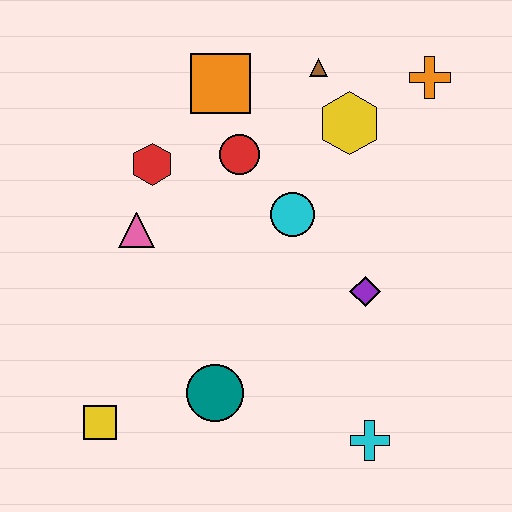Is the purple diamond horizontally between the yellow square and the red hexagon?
No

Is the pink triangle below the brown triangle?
Yes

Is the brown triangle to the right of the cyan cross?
No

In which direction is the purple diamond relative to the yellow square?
The purple diamond is to the right of the yellow square.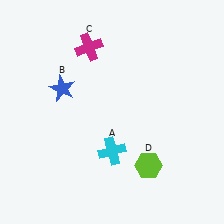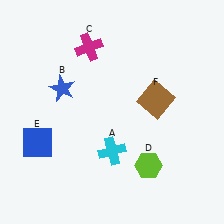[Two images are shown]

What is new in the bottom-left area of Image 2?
A blue square (E) was added in the bottom-left area of Image 2.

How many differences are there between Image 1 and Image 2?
There are 2 differences between the two images.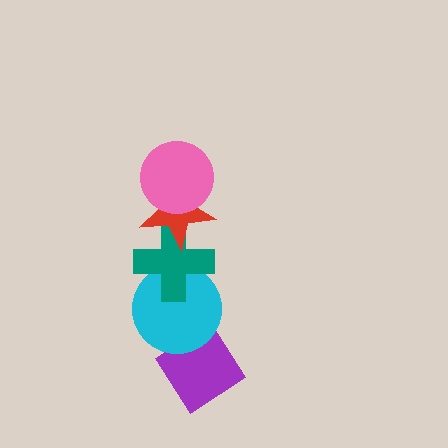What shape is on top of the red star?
The pink circle is on top of the red star.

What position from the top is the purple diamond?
The purple diamond is 5th from the top.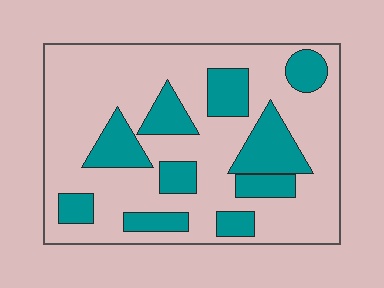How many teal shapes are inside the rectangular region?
10.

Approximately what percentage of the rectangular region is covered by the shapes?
Approximately 30%.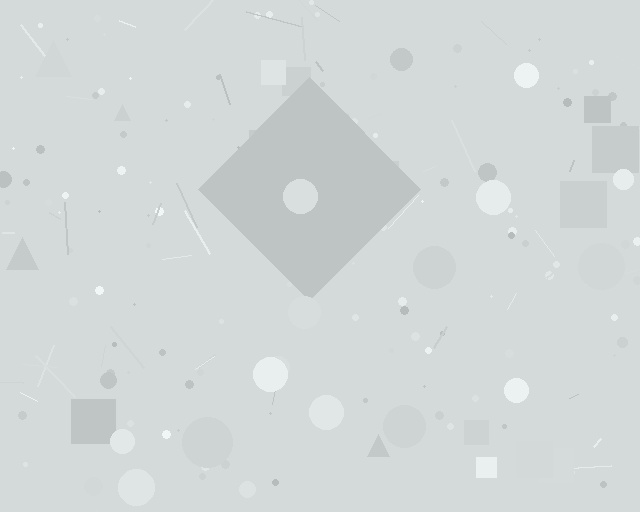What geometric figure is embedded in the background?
A diamond is embedded in the background.